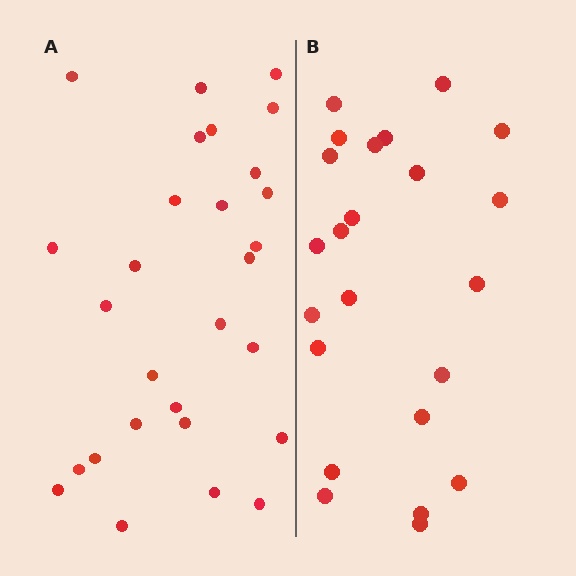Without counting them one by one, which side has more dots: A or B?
Region A (the left region) has more dots.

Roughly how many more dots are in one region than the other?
Region A has about 5 more dots than region B.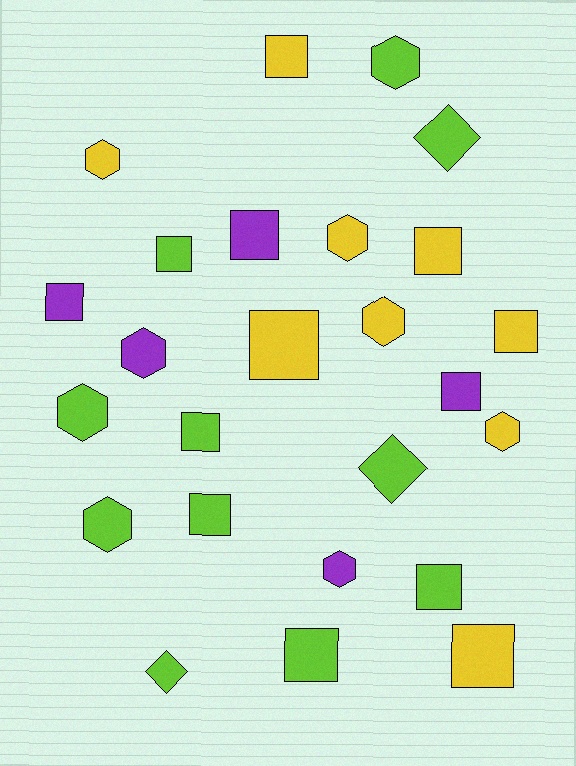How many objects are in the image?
There are 25 objects.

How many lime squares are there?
There are 5 lime squares.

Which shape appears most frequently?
Square, with 13 objects.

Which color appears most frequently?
Lime, with 11 objects.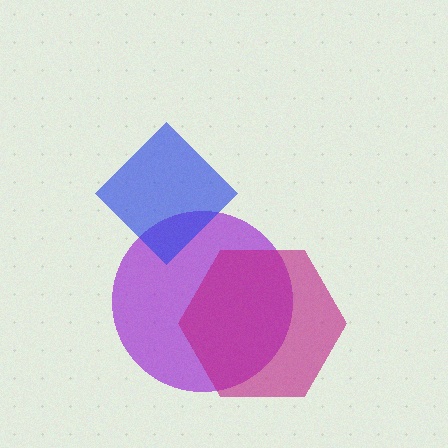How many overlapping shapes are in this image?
There are 3 overlapping shapes in the image.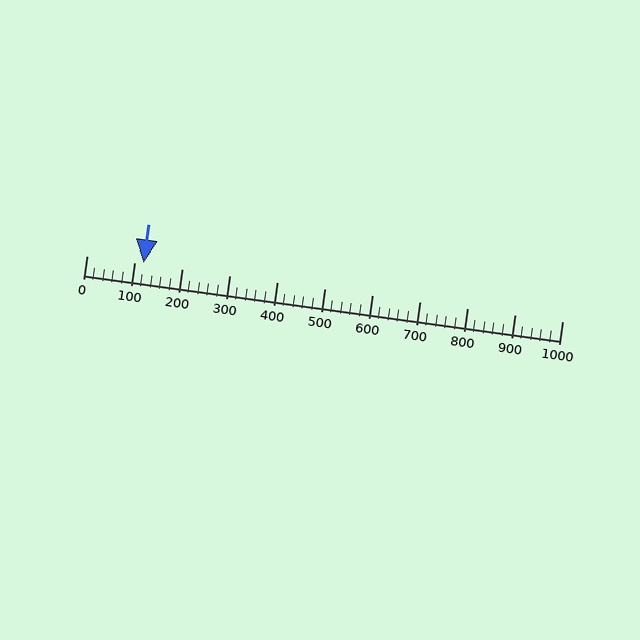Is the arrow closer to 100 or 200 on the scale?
The arrow is closer to 100.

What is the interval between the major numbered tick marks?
The major tick marks are spaced 100 units apart.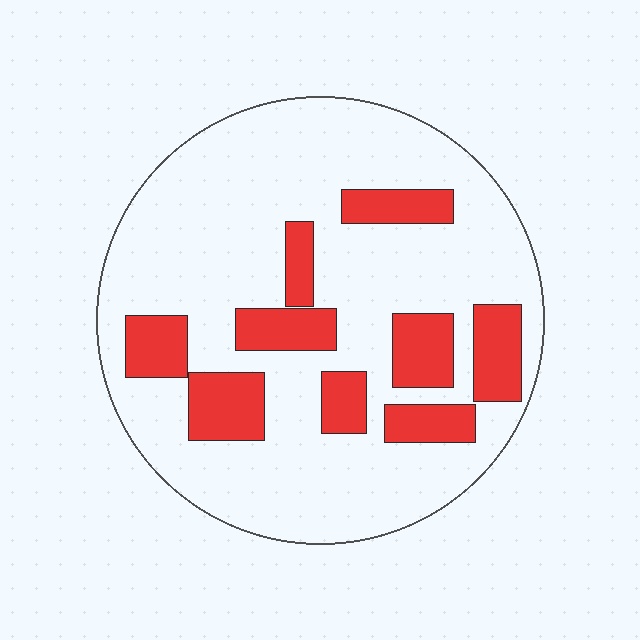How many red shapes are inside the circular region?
9.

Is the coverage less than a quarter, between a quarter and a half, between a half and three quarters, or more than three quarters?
Less than a quarter.